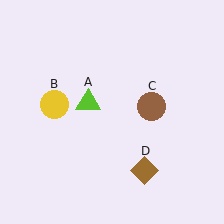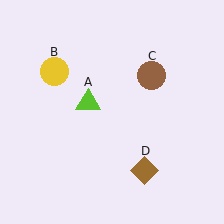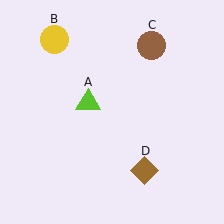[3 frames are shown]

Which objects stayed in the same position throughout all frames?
Lime triangle (object A) and brown diamond (object D) remained stationary.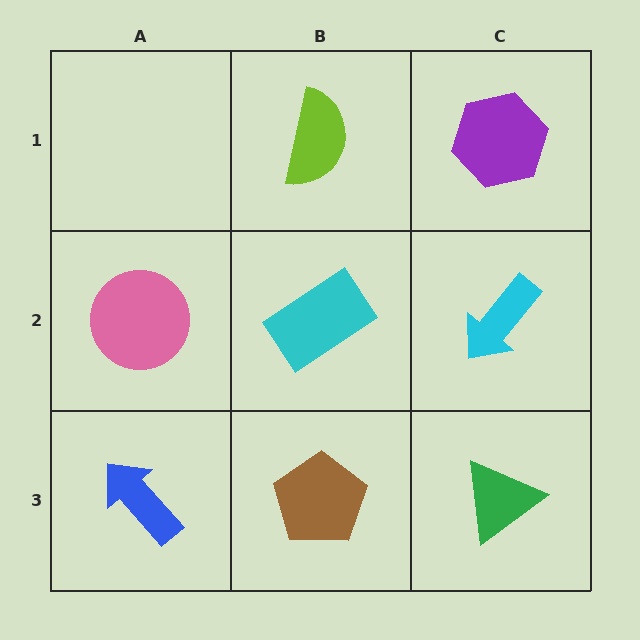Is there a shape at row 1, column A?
No, that cell is empty.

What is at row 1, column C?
A purple hexagon.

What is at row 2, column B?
A cyan rectangle.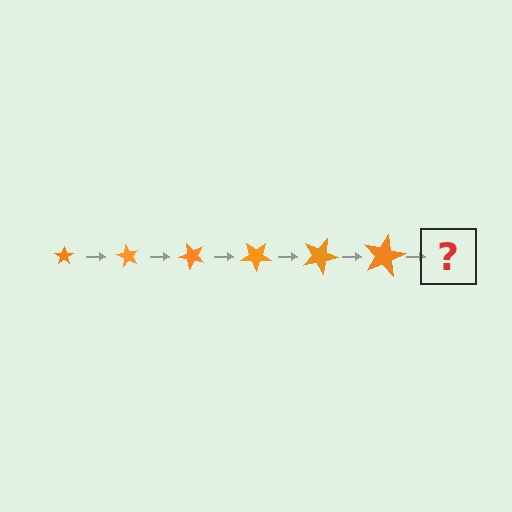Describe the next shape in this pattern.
It should be a star, larger than the previous one and rotated 360 degrees from the start.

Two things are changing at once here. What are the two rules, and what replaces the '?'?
The two rules are that the star grows larger each step and it rotates 60 degrees each step. The '?' should be a star, larger than the previous one and rotated 360 degrees from the start.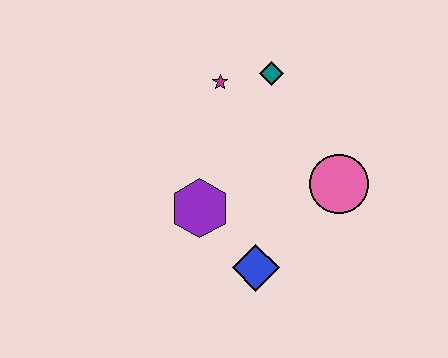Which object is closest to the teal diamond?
The magenta star is closest to the teal diamond.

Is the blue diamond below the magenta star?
Yes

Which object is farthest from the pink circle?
The magenta star is farthest from the pink circle.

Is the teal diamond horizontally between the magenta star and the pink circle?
Yes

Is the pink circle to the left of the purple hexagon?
No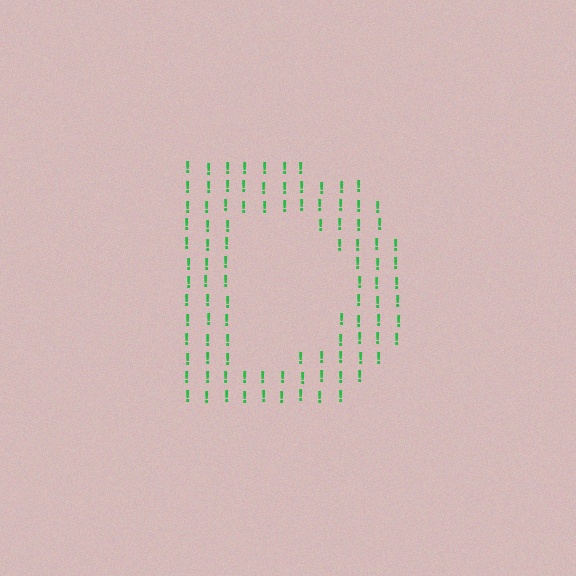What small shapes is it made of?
It is made of small exclamation marks.